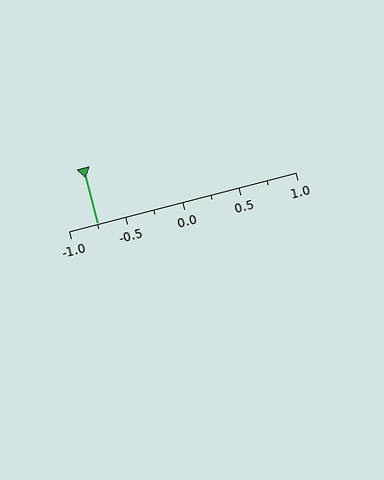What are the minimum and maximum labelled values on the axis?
The axis runs from -1.0 to 1.0.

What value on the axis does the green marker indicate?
The marker indicates approximately -0.75.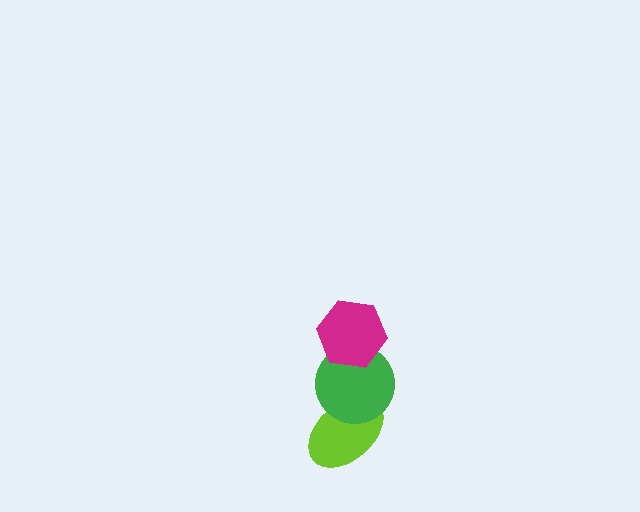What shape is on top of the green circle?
The magenta hexagon is on top of the green circle.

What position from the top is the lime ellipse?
The lime ellipse is 3rd from the top.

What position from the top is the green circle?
The green circle is 2nd from the top.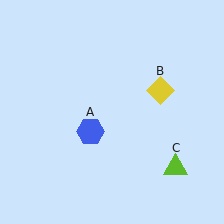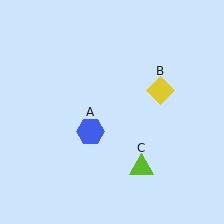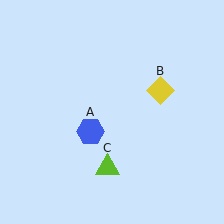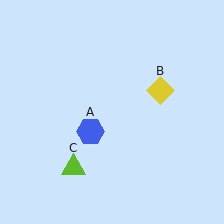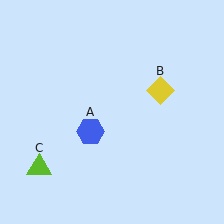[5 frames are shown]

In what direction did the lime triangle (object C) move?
The lime triangle (object C) moved left.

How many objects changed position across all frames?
1 object changed position: lime triangle (object C).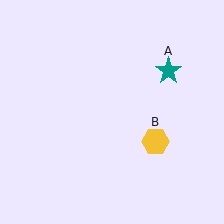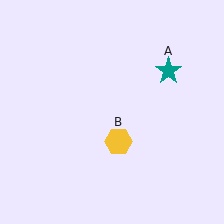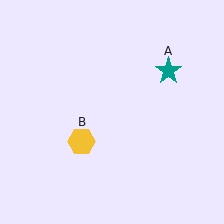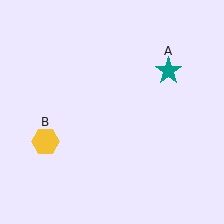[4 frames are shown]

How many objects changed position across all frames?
1 object changed position: yellow hexagon (object B).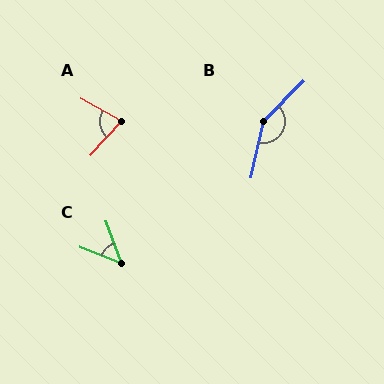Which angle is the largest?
B, at approximately 148 degrees.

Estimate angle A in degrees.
Approximately 77 degrees.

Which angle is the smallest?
C, at approximately 48 degrees.